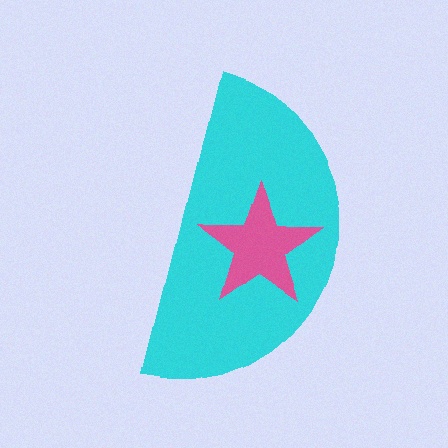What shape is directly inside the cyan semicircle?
The pink star.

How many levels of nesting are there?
2.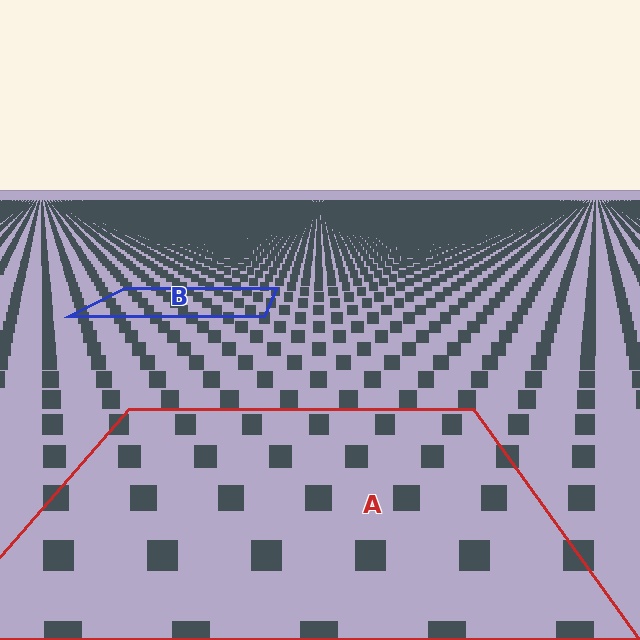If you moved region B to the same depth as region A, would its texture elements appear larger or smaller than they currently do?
They would appear larger. At a closer depth, the same texture elements are projected at a bigger on-screen size.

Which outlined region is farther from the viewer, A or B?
Region B is farther from the viewer — the texture elements inside it appear smaller and more densely packed.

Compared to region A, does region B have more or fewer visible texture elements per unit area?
Region B has more texture elements per unit area — they are packed more densely because it is farther away.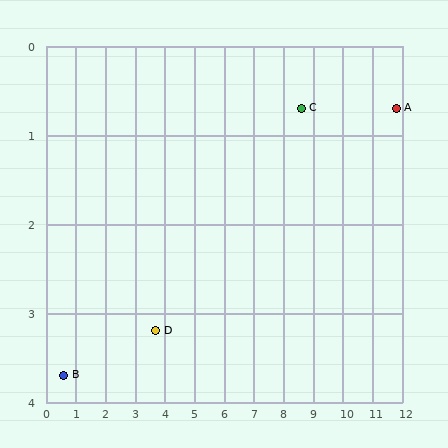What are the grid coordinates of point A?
Point A is at approximately (11.8, 0.7).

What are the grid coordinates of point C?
Point C is at approximately (8.6, 0.7).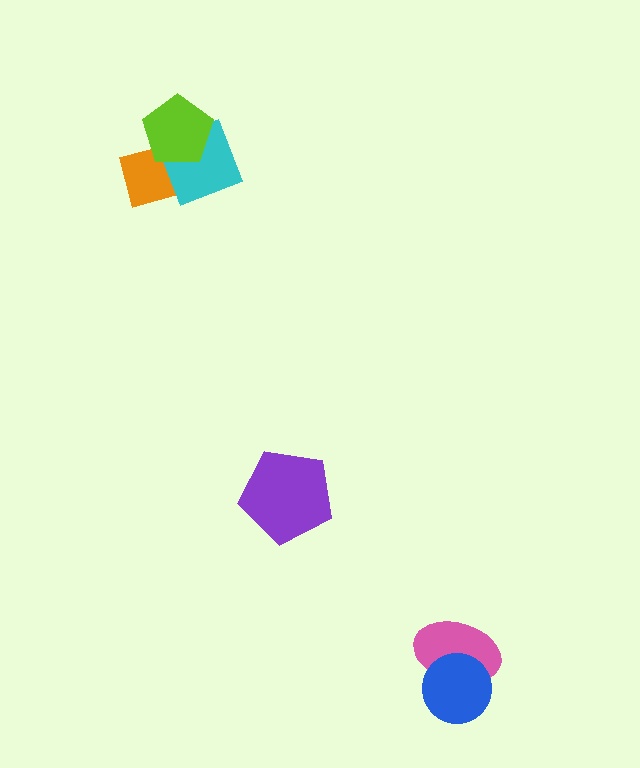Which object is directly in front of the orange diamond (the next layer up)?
The cyan diamond is directly in front of the orange diamond.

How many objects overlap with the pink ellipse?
1 object overlaps with the pink ellipse.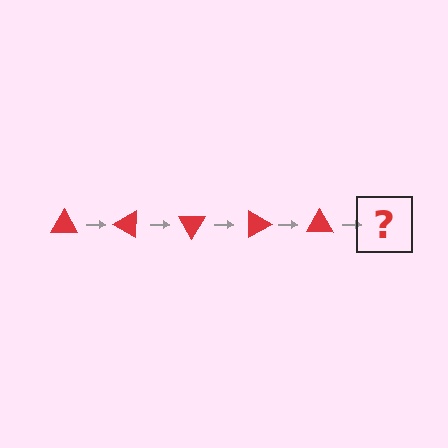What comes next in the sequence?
The next element should be a red triangle rotated 150 degrees.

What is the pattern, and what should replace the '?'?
The pattern is that the triangle rotates 30 degrees each step. The '?' should be a red triangle rotated 150 degrees.